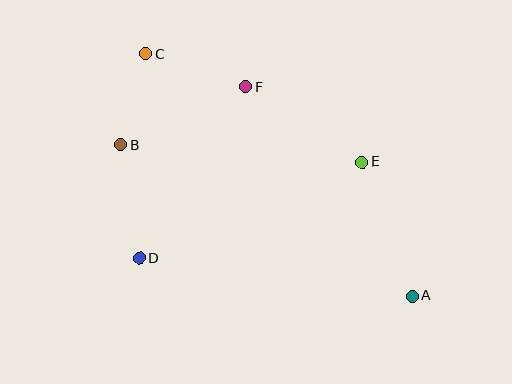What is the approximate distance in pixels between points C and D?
The distance between C and D is approximately 204 pixels.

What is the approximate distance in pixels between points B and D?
The distance between B and D is approximately 115 pixels.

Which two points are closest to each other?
Points B and C are closest to each other.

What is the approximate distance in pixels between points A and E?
The distance between A and E is approximately 143 pixels.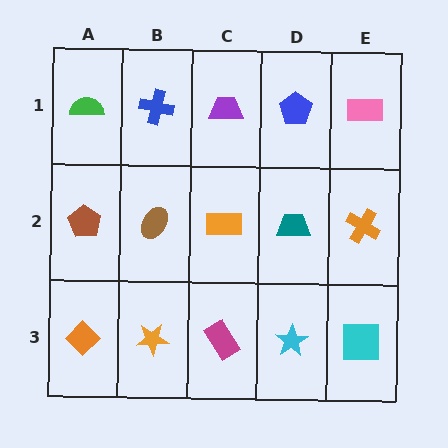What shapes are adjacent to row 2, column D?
A blue pentagon (row 1, column D), a cyan star (row 3, column D), an orange rectangle (row 2, column C), an orange cross (row 2, column E).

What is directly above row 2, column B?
A blue cross.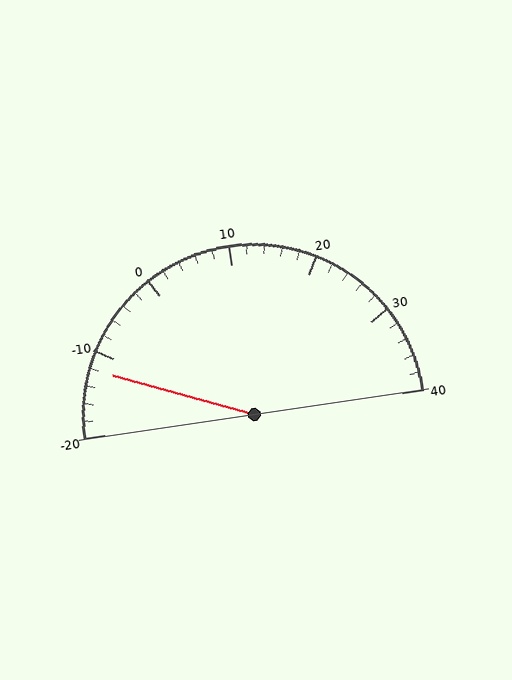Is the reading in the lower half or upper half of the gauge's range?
The reading is in the lower half of the range (-20 to 40).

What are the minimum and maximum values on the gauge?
The gauge ranges from -20 to 40.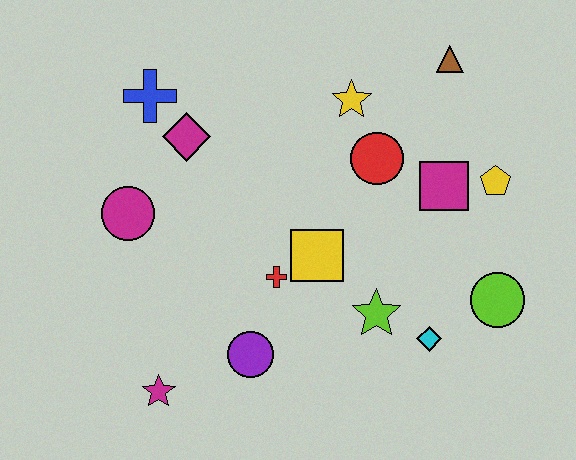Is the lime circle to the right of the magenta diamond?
Yes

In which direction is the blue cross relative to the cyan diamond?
The blue cross is to the left of the cyan diamond.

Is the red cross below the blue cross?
Yes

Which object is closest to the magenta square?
The yellow pentagon is closest to the magenta square.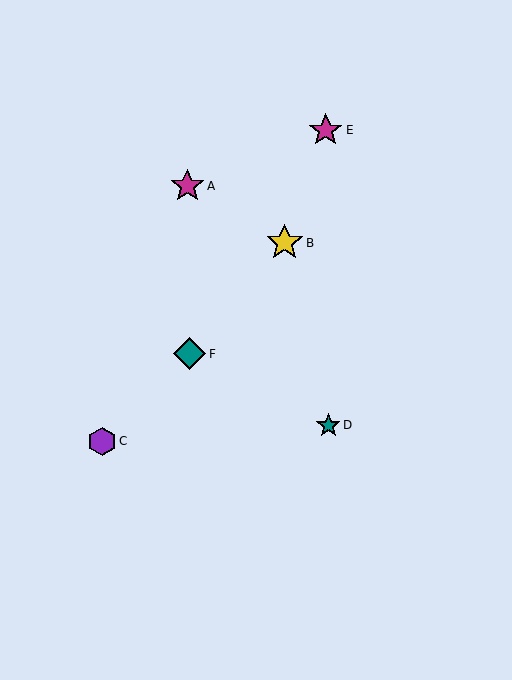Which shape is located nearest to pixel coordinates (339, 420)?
The teal star (labeled D) at (328, 425) is nearest to that location.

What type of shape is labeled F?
Shape F is a teal diamond.